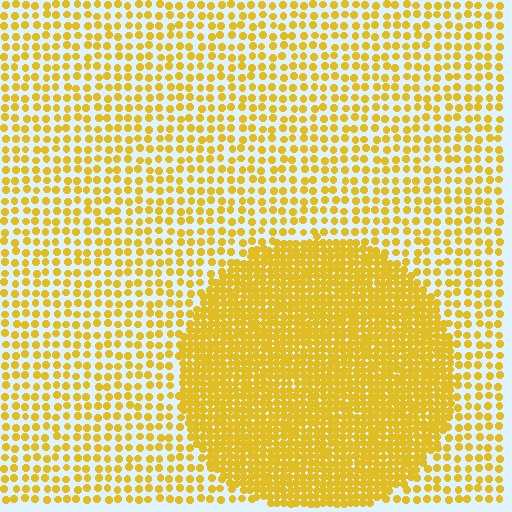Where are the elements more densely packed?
The elements are more densely packed inside the circle boundary.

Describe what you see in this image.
The image contains small yellow elements arranged at two different densities. A circle-shaped region is visible where the elements are more densely packed than the surrounding area.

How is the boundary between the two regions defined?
The boundary is defined by a change in element density (approximately 2.4x ratio). All elements are the same color, size, and shape.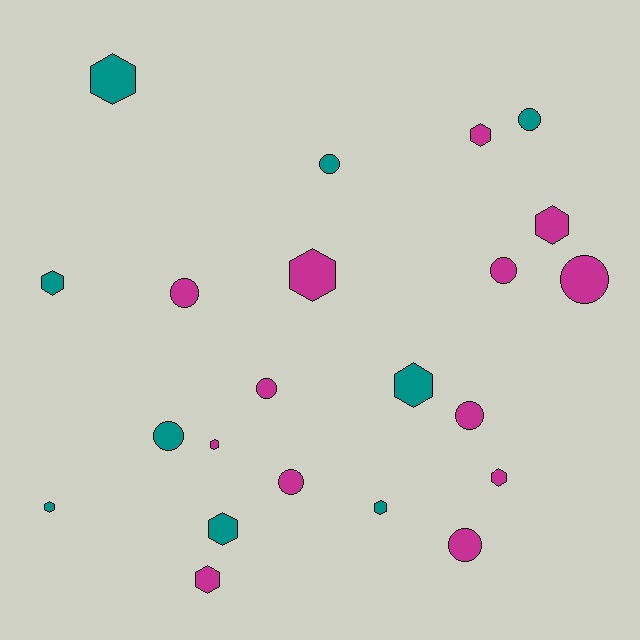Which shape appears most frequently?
Hexagon, with 12 objects.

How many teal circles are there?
There are 3 teal circles.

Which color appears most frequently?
Magenta, with 13 objects.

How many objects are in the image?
There are 22 objects.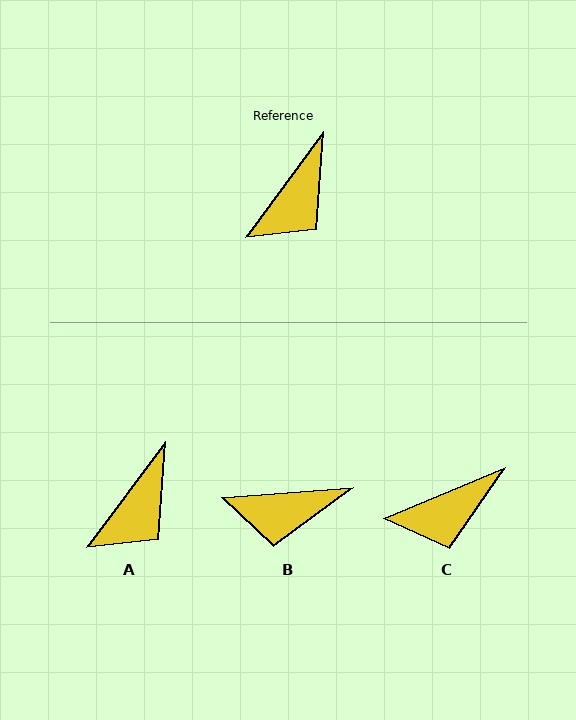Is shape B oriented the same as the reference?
No, it is off by about 50 degrees.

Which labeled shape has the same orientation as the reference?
A.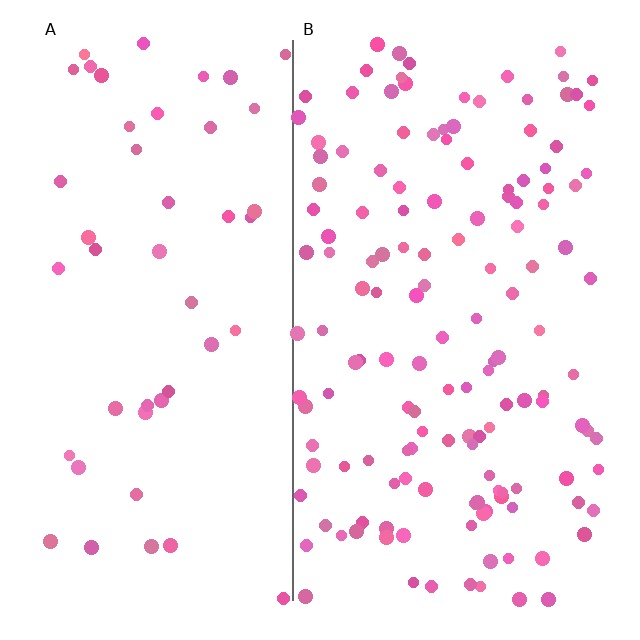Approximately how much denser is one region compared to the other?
Approximately 3.1× — region B over region A.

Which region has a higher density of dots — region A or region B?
B (the right).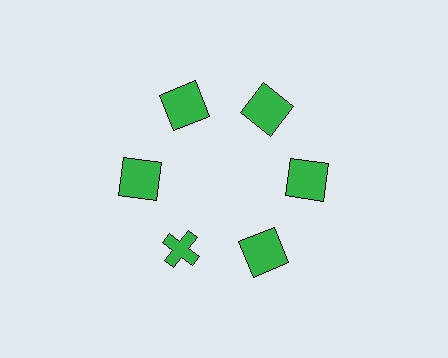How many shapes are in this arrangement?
There are 6 shapes arranged in a ring pattern.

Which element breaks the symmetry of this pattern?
The green cross at roughly the 7 o'clock position breaks the symmetry. All other shapes are green squares.